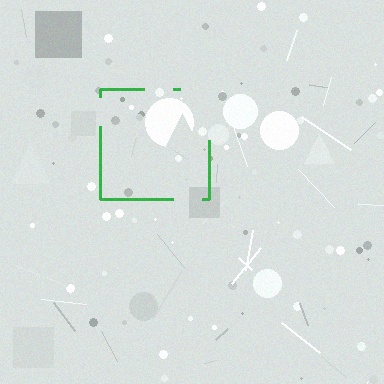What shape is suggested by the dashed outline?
The dashed outline suggests a square.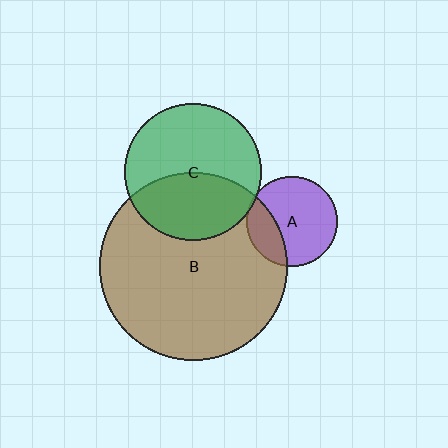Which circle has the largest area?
Circle B (brown).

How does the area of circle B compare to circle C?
Approximately 1.9 times.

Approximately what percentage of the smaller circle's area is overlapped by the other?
Approximately 25%.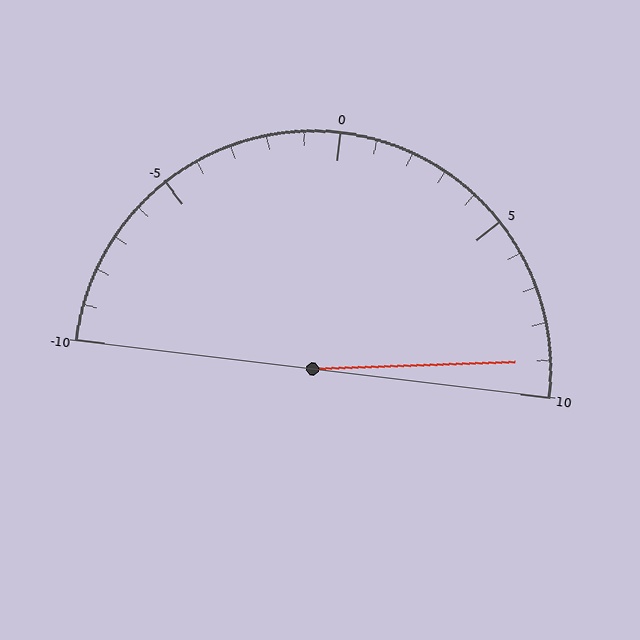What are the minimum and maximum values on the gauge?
The gauge ranges from -10 to 10.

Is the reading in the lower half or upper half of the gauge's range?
The reading is in the upper half of the range (-10 to 10).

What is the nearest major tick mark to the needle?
The nearest major tick mark is 10.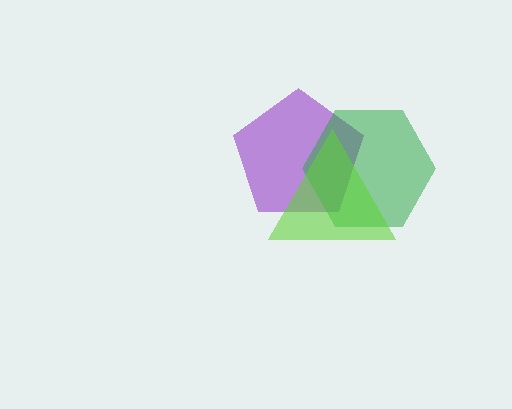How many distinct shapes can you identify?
There are 3 distinct shapes: a purple pentagon, a green hexagon, a lime triangle.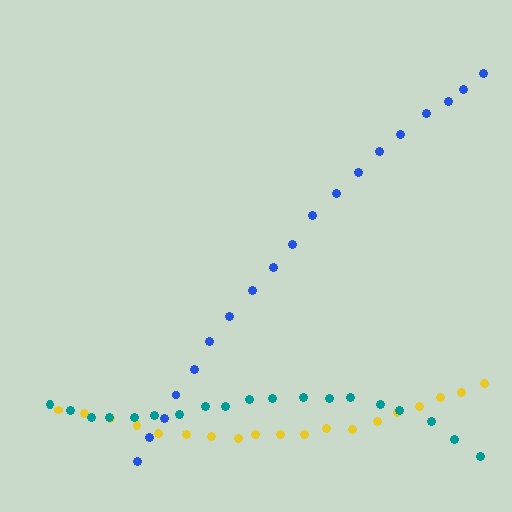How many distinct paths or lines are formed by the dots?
There are 3 distinct paths.